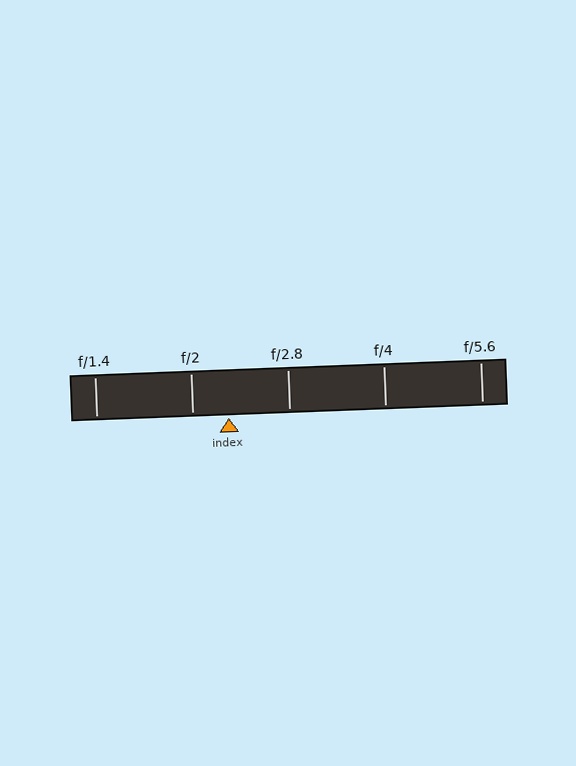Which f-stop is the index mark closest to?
The index mark is closest to f/2.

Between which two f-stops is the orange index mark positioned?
The index mark is between f/2 and f/2.8.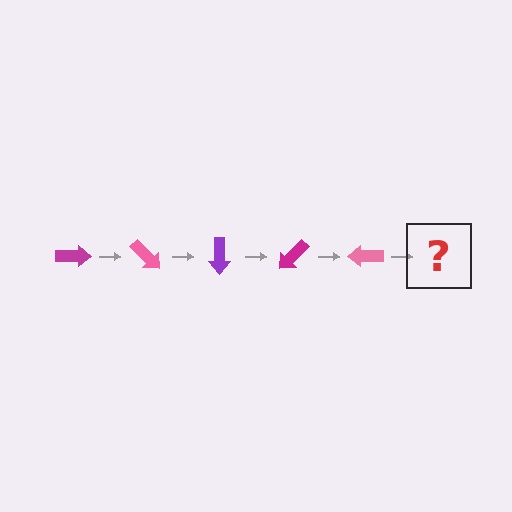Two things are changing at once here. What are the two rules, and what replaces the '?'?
The two rules are that it rotates 45 degrees each step and the color cycles through magenta, pink, and purple. The '?' should be a purple arrow, rotated 225 degrees from the start.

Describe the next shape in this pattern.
It should be a purple arrow, rotated 225 degrees from the start.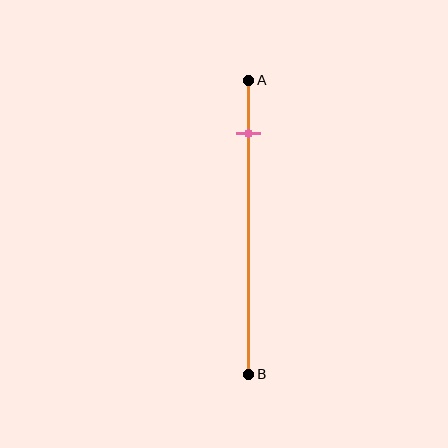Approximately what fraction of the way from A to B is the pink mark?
The pink mark is approximately 20% of the way from A to B.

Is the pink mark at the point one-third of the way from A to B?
No, the mark is at about 20% from A, not at the 33% one-third point.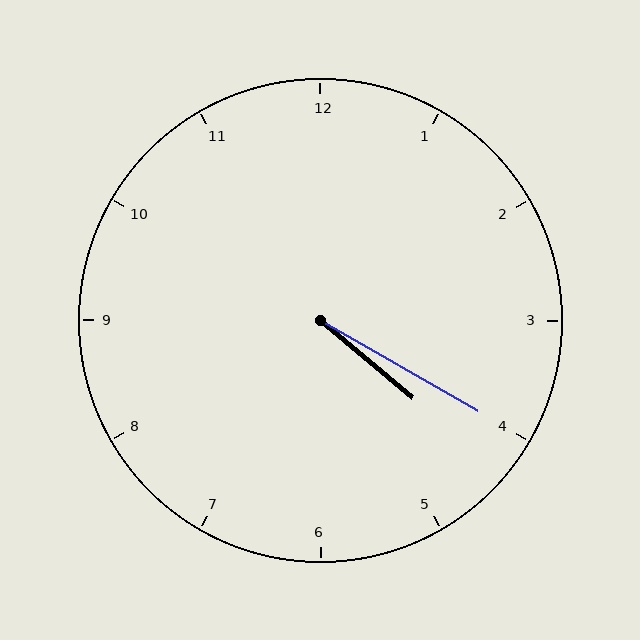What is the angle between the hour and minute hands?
Approximately 10 degrees.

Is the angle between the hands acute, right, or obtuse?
It is acute.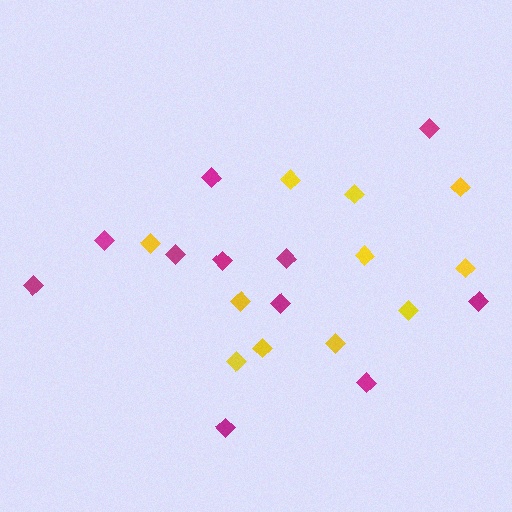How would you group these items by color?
There are 2 groups: one group of yellow diamonds (11) and one group of magenta diamonds (11).